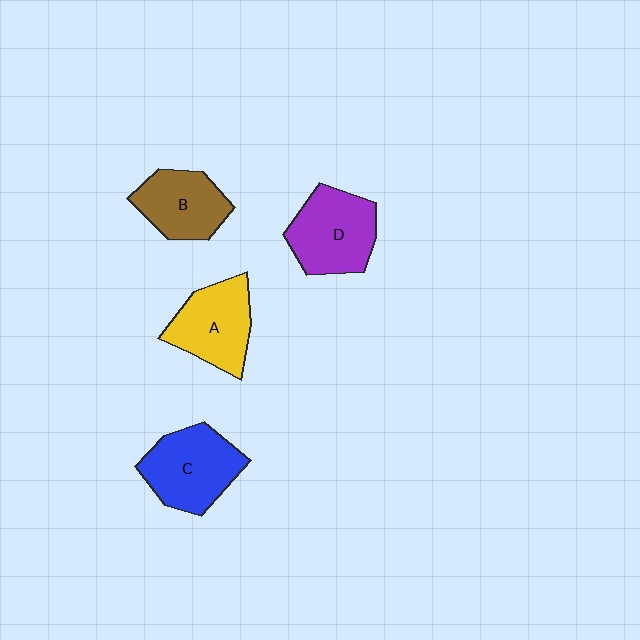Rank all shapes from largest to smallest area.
From largest to smallest: C (blue), D (purple), A (yellow), B (brown).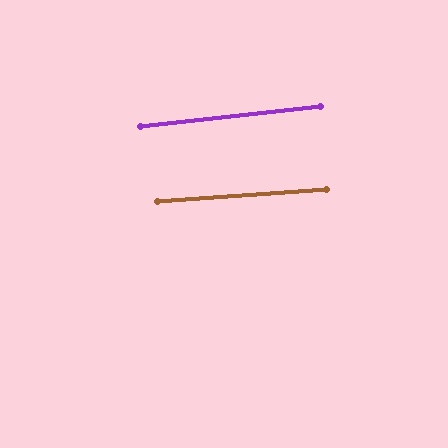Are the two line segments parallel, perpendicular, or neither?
Parallel — their directions differ by only 2.0°.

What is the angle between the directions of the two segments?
Approximately 2 degrees.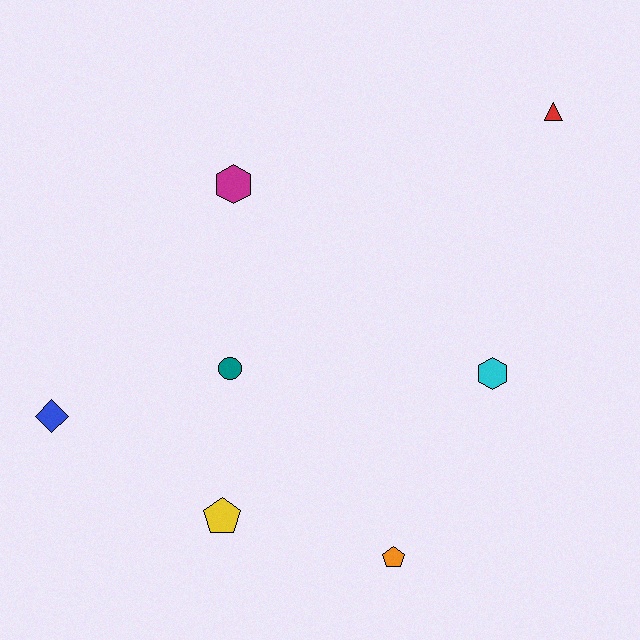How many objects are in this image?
There are 7 objects.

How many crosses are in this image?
There are no crosses.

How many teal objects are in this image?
There is 1 teal object.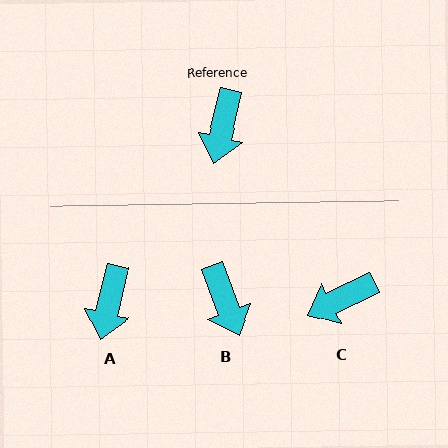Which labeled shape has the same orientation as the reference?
A.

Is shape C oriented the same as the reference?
No, it is off by about 50 degrees.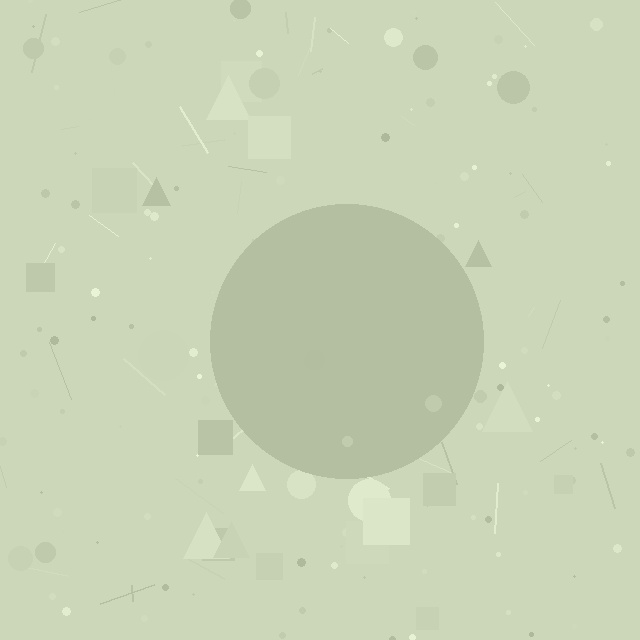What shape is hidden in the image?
A circle is hidden in the image.